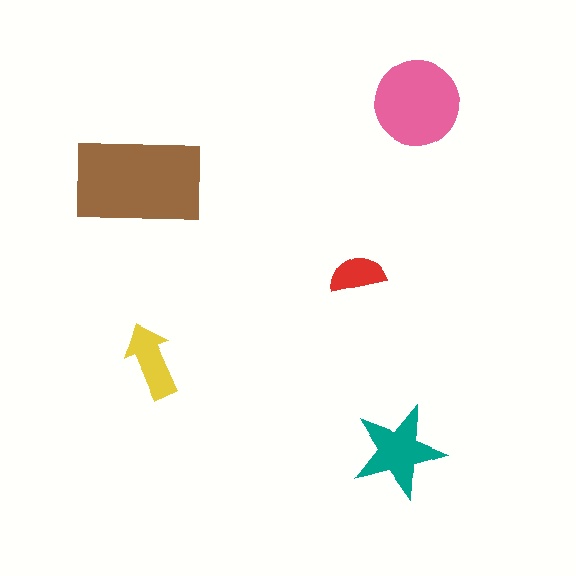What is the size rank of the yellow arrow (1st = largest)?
4th.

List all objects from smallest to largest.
The red semicircle, the yellow arrow, the teal star, the pink circle, the brown rectangle.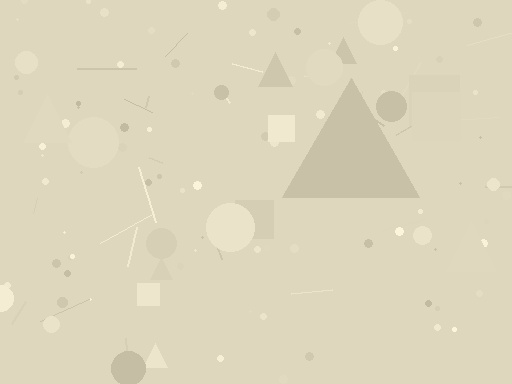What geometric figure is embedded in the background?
A triangle is embedded in the background.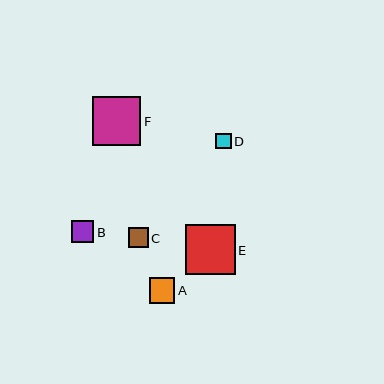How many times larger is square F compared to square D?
Square F is approximately 3.2 times the size of square D.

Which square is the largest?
Square E is the largest with a size of approximately 50 pixels.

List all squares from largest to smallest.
From largest to smallest: E, F, A, B, C, D.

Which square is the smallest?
Square D is the smallest with a size of approximately 15 pixels.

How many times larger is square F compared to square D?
Square F is approximately 3.2 times the size of square D.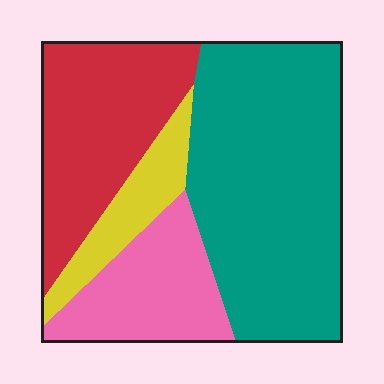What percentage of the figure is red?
Red covers around 25% of the figure.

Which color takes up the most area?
Teal, at roughly 45%.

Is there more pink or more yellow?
Pink.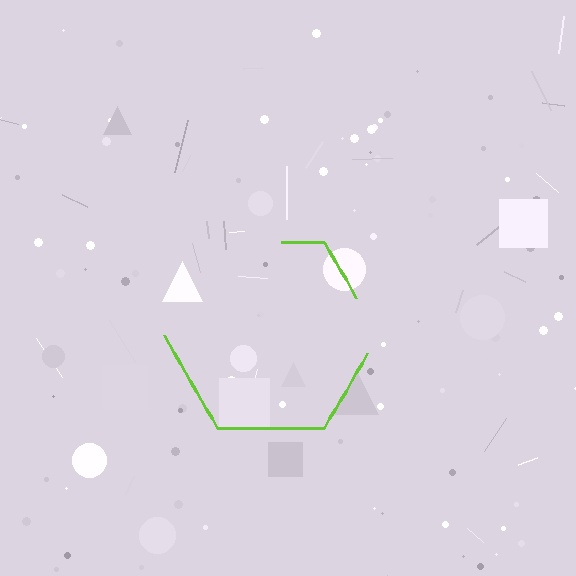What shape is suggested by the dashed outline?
The dashed outline suggests a hexagon.